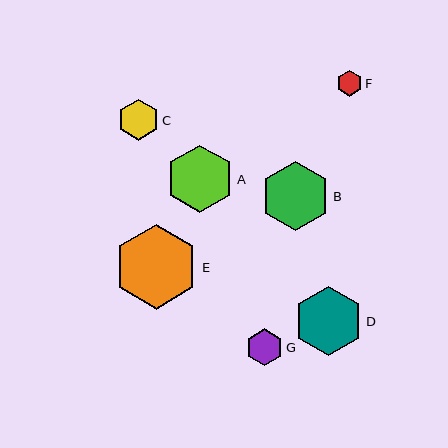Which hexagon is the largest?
Hexagon E is the largest with a size of approximately 84 pixels.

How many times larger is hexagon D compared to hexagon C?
Hexagon D is approximately 1.7 times the size of hexagon C.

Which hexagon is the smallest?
Hexagon F is the smallest with a size of approximately 26 pixels.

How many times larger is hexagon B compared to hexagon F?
Hexagon B is approximately 2.6 times the size of hexagon F.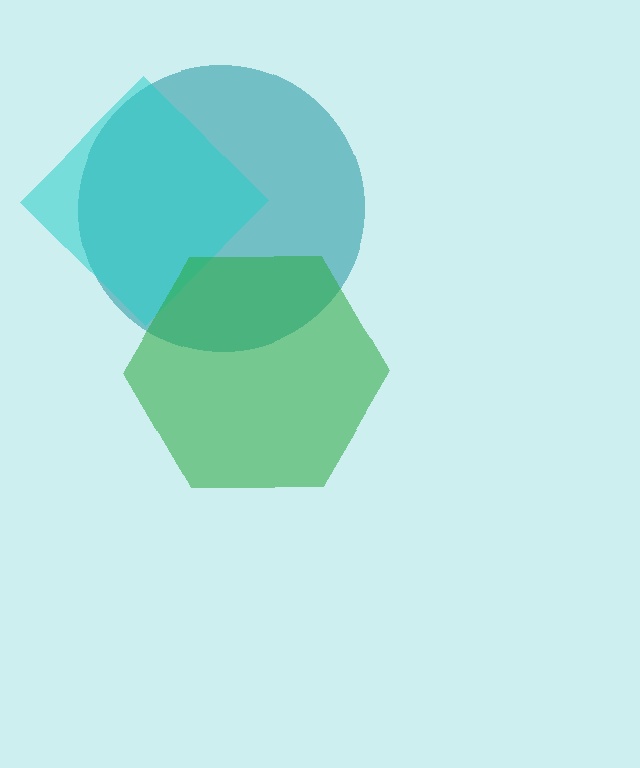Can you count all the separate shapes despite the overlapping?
Yes, there are 3 separate shapes.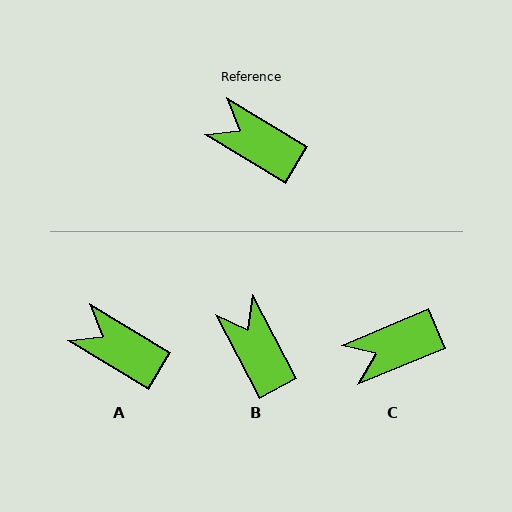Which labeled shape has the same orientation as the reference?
A.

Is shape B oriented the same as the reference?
No, it is off by about 31 degrees.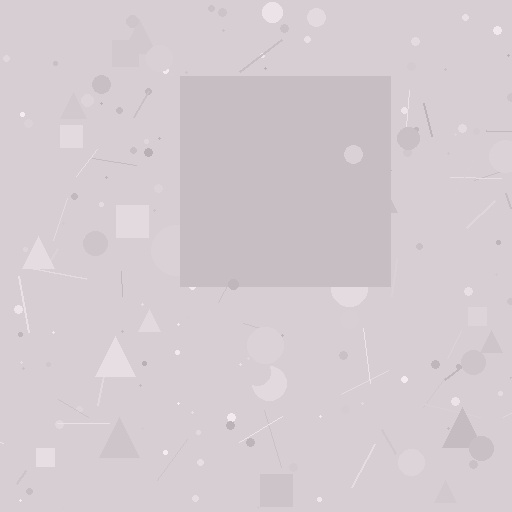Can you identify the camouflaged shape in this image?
The camouflaged shape is a square.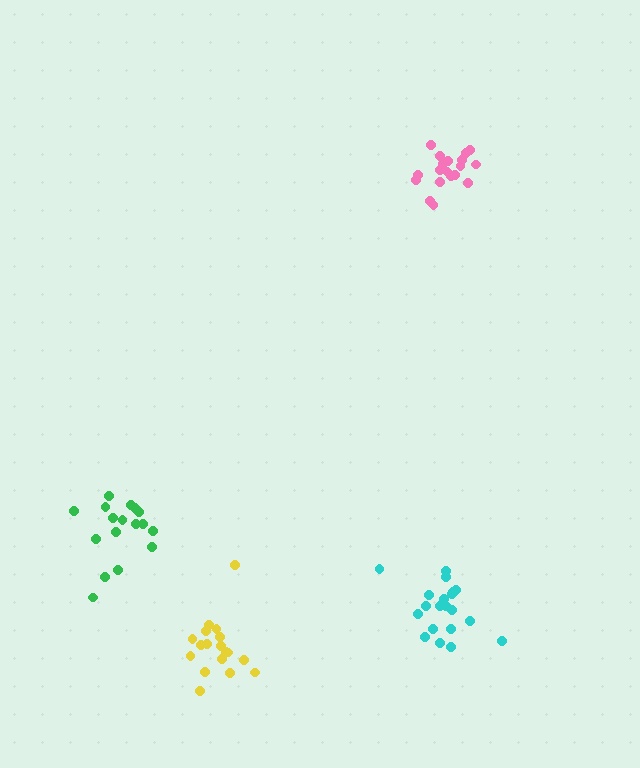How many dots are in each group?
Group 1: 19 dots, Group 2: 17 dots, Group 3: 18 dots, Group 4: 21 dots (75 total).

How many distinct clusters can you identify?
There are 4 distinct clusters.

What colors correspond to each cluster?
The clusters are colored: pink, green, yellow, cyan.